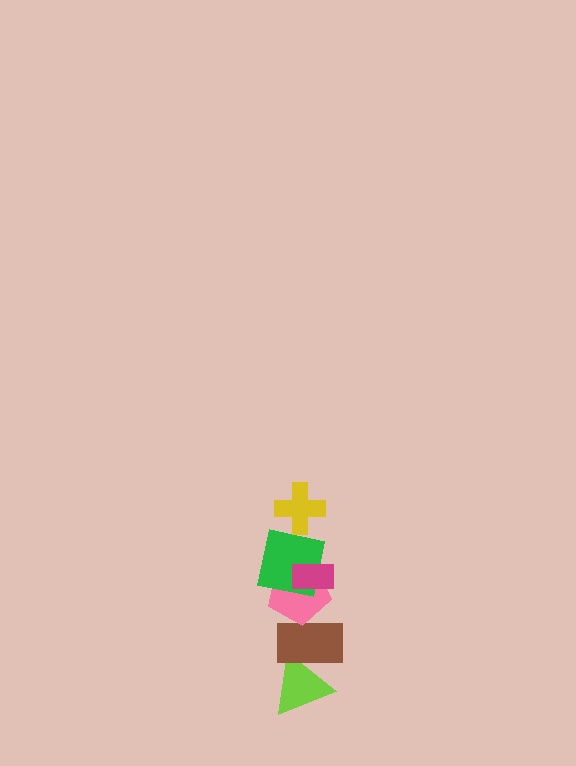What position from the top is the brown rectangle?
The brown rectangle is 5th from the top.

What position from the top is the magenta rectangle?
The magenta rectangle is 2nd from the top.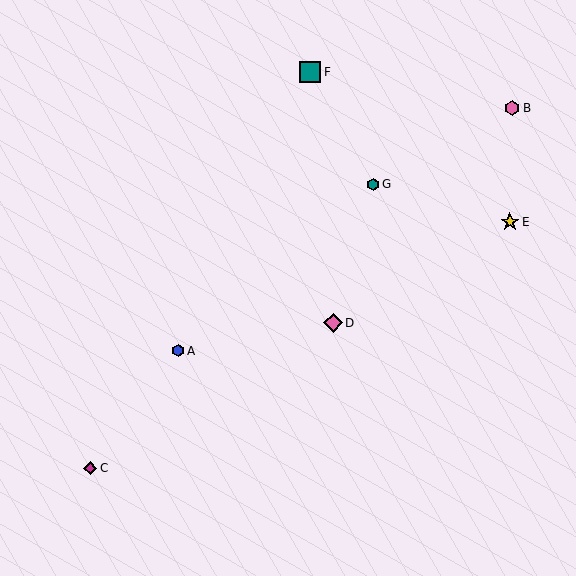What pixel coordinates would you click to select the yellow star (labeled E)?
Click at (510, 222) to select the yellow star E.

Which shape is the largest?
The teal square (labeled F) is the largest.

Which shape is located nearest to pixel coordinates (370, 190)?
The teal hexagon (labeled G) at (373, 184) is nearest to that location.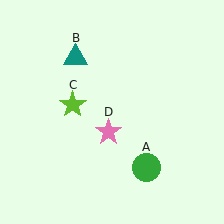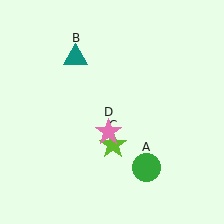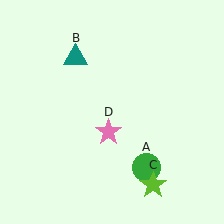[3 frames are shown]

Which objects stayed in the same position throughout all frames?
Green circle (object A) and teal triangle (object B) and pink star (object D) remained stationary.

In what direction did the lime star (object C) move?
The lime star (object C) moved down and to the right.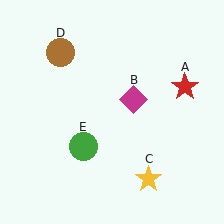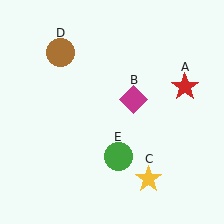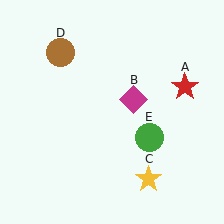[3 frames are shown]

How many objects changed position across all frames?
1 object changed position: green circle (object E).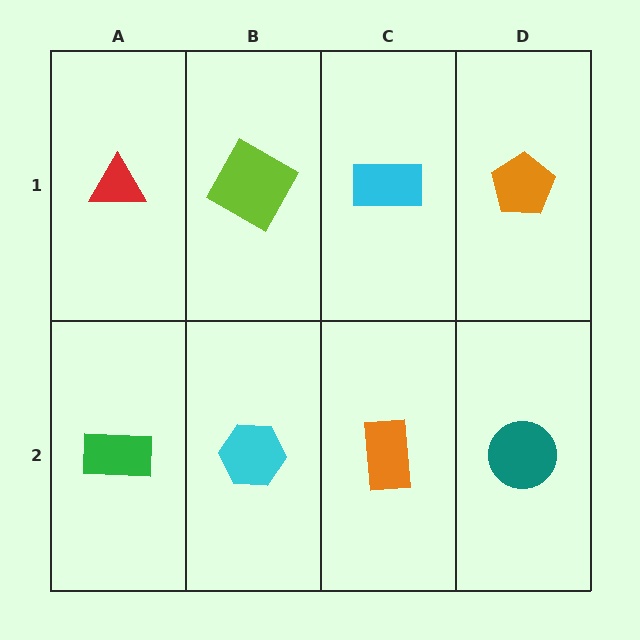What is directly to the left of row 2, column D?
An orange rectangle.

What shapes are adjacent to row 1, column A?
A green rectangle (row 2, column A), a lime square (row 1, column B).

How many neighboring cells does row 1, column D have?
2.